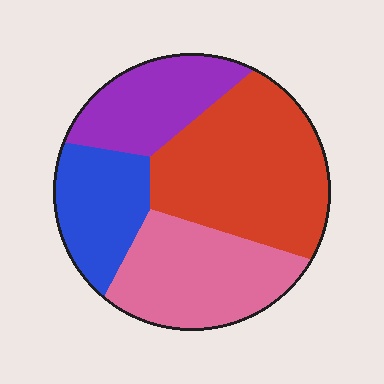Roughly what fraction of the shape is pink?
Pink takes up about one quarter (1/4) of the shape.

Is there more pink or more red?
Red.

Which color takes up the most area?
Red, at roughly 40%.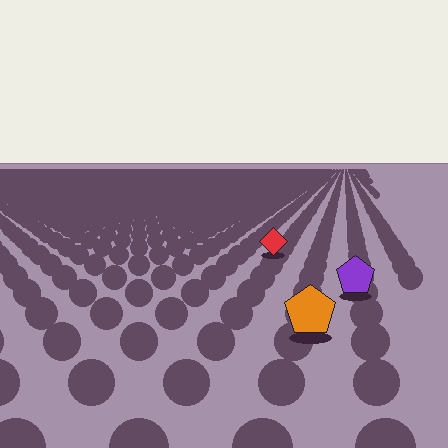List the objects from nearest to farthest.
From nearest to farthest: the orange pentagon, the purple pentagon, the red diamond.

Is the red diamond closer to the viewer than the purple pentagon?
No. The purple pentagon is closer — you can tell from the texture gradient: the ground texture is coarser near it.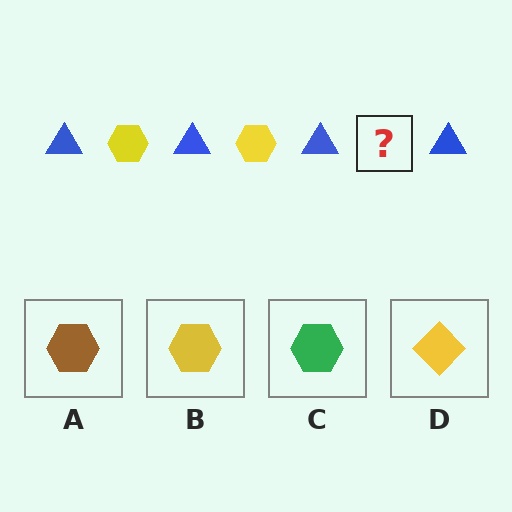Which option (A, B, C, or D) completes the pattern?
B.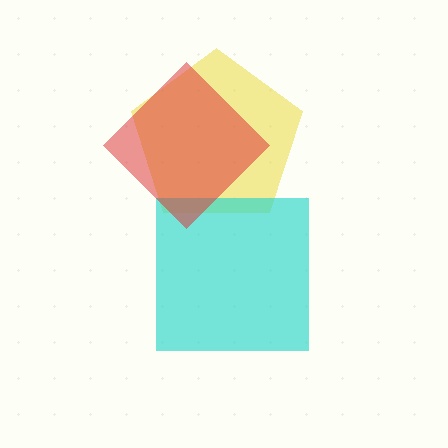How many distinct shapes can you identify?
There are 3 distinct shapes: a yellow pentagon, a cyan square, a red diamond.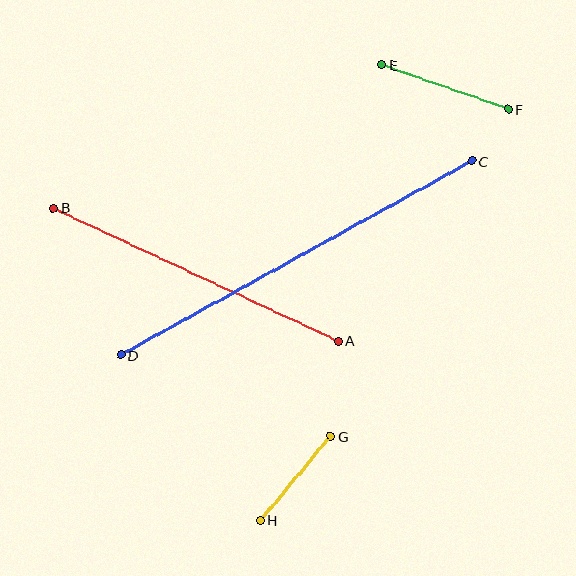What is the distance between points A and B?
The distance is approximately 315 pixels.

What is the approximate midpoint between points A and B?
The midpoint is at approximately (196, 275) pixels.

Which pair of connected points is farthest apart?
Points C and D are farthest apart.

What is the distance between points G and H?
The distance is approximately 109 pixels.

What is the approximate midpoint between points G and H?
The midpoint is at approximately (295, 478) pixels.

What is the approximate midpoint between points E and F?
The midpoint is at approximately (445, 87) pixels.